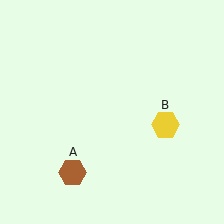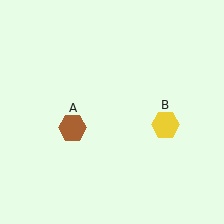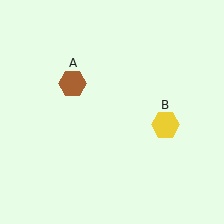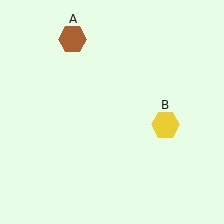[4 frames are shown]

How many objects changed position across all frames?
1 object changed position: brown hexagon (object A).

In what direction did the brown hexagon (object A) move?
The brown hexagon (object A) moved up.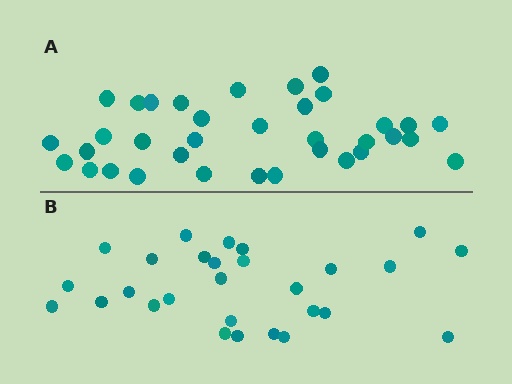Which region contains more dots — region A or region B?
Region A (the top region) has more dots.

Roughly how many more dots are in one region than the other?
Region A has roughly 8 or so more dots than region B.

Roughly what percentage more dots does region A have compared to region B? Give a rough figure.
About 25% more.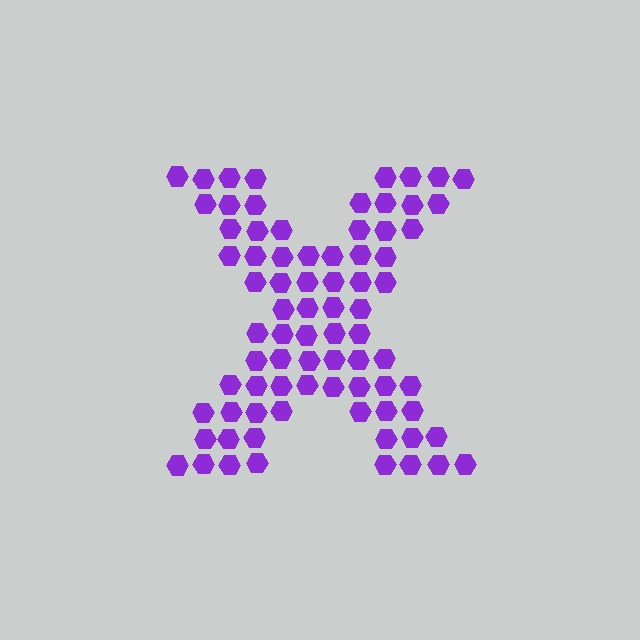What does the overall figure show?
The overall figure shows the letter X.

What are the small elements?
The small elements are hexagons.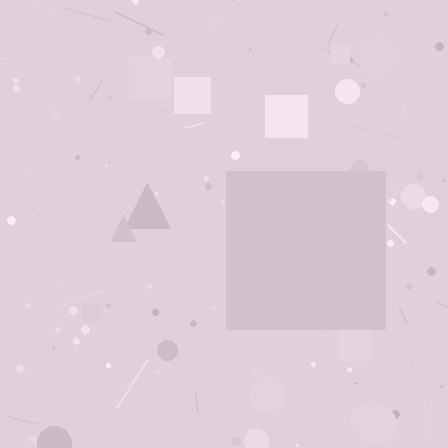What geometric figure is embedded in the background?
A square is embedded in the background.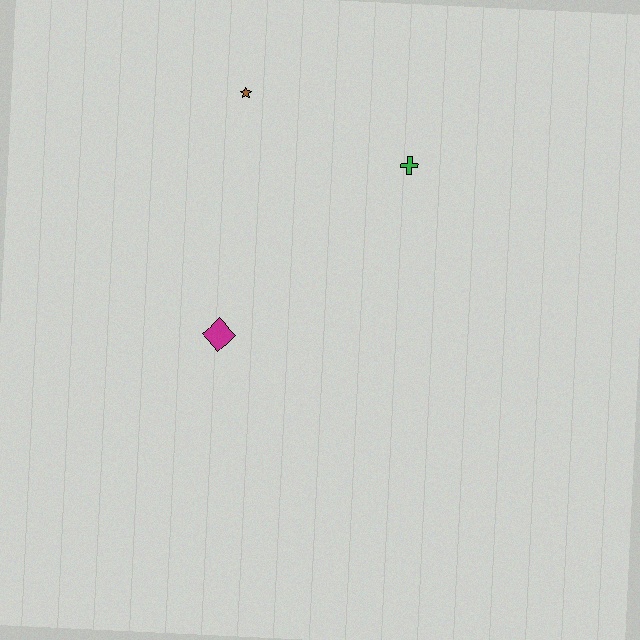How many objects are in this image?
There are 3 objects.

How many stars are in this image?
There is 1 star.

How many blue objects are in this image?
There are no blue objects.